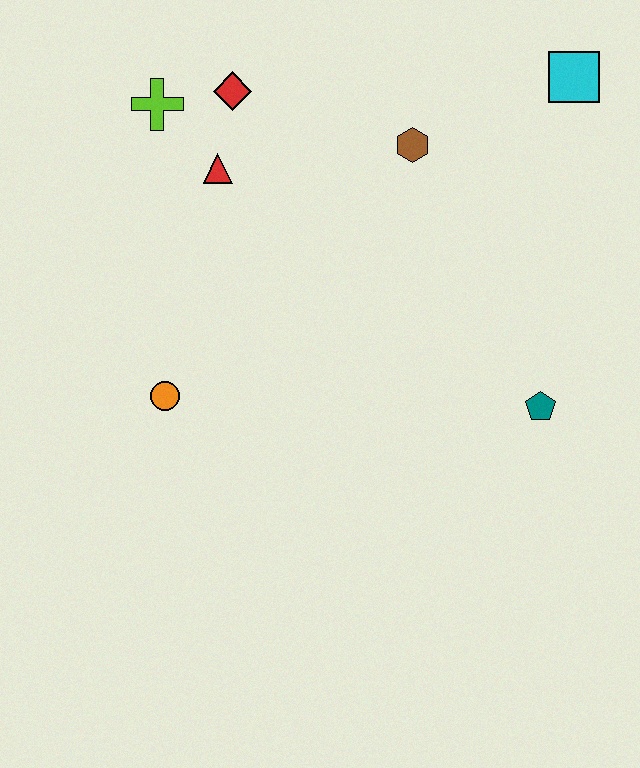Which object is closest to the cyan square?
The brown hexagon is closest to the cyan square.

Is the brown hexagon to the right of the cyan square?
No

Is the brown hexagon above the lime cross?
No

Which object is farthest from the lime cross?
The teal pentagon is farthest from the lime cross.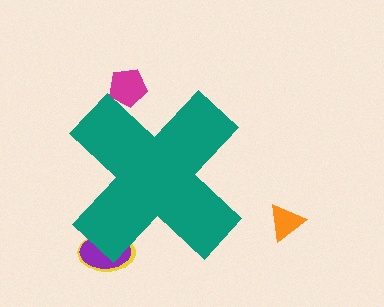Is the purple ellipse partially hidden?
Yes, the purple ellipse is partially hidden behind the teal cross.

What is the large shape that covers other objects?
A teal cross.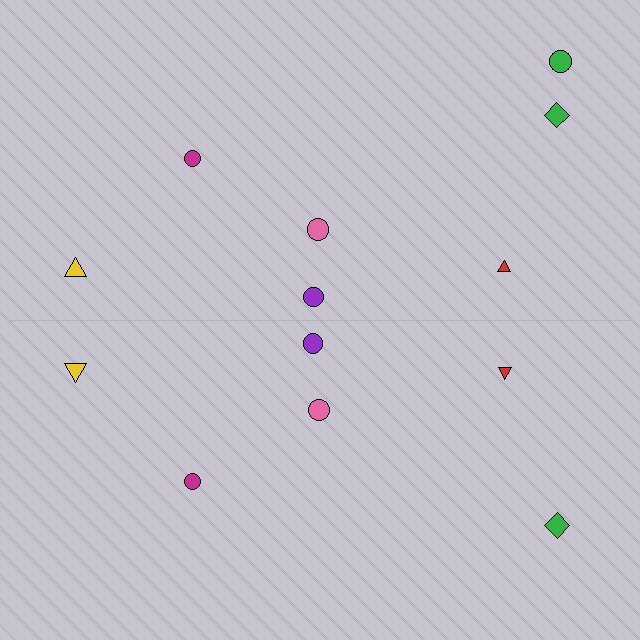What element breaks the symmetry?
A green circle is missing from the bottom side.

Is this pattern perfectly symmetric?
No, the pattern is not perfectly symmetric. A green circle is missing from the bottom side.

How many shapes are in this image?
There are 13 shapes in this image.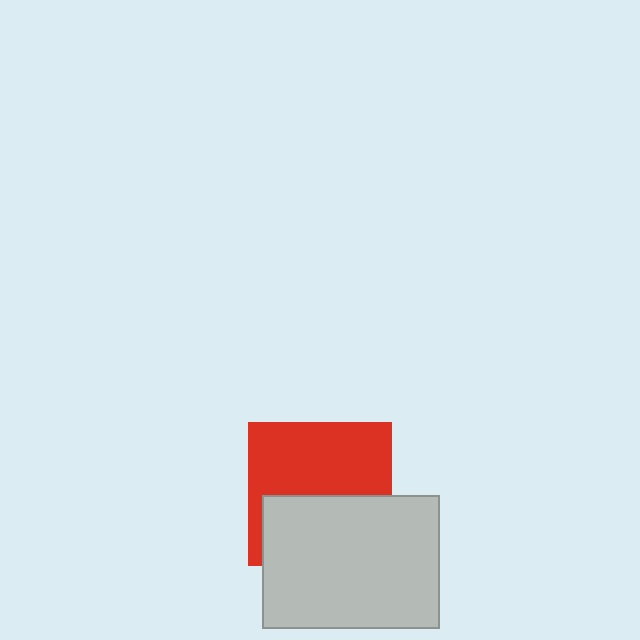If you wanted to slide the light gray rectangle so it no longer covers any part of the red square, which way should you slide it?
Slide it down — that is the most direct way to separate the two shapes.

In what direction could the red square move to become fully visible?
The red square could move up. That would shift it out from behind the light gray rectangle entirely.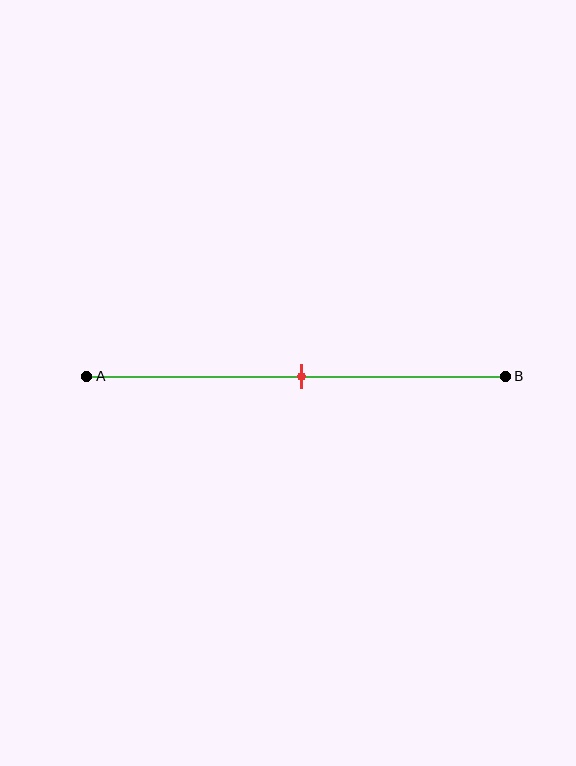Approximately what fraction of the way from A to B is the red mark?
The red mark is approximately 50% of the way from A to B.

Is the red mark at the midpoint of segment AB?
Yes, the mark is approximately at the midpoint.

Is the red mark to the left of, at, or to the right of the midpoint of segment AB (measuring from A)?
The red mark is approximately at the midpoint of segment AB.